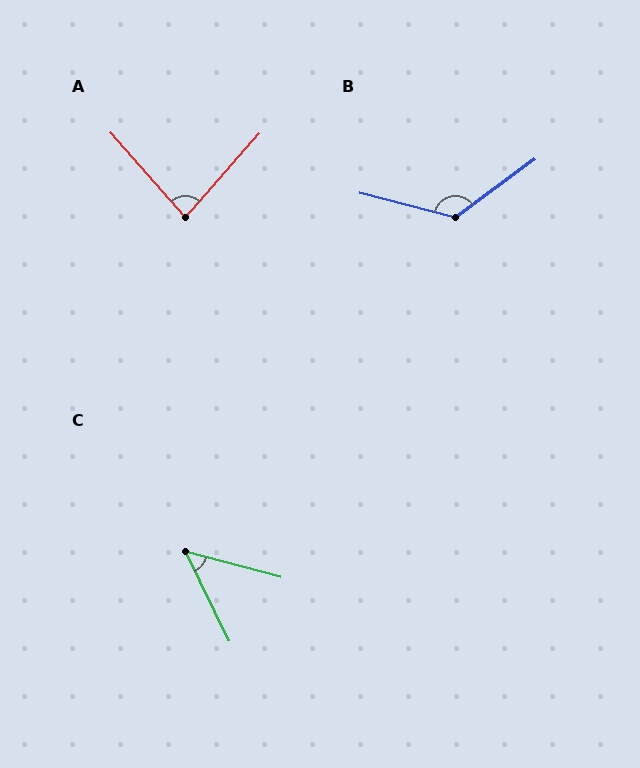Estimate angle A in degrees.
Approximately 83 degrees.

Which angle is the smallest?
C, at approximately 49 degrees.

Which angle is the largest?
B, at approximately 129 degrees.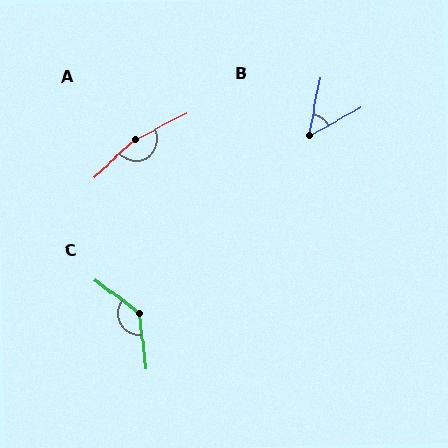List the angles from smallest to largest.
B (50°), C (134°), A (165°).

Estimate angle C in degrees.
Approximately 134 degrees.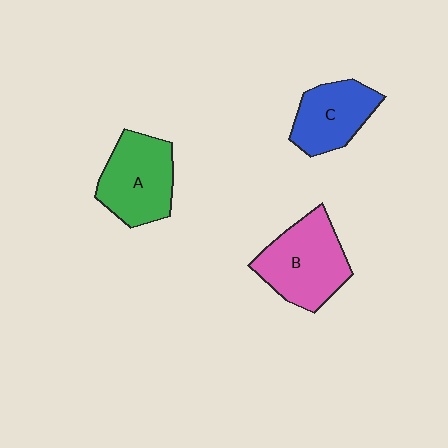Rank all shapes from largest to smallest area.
From largest to smallest: B (pink), A (green), C (blue).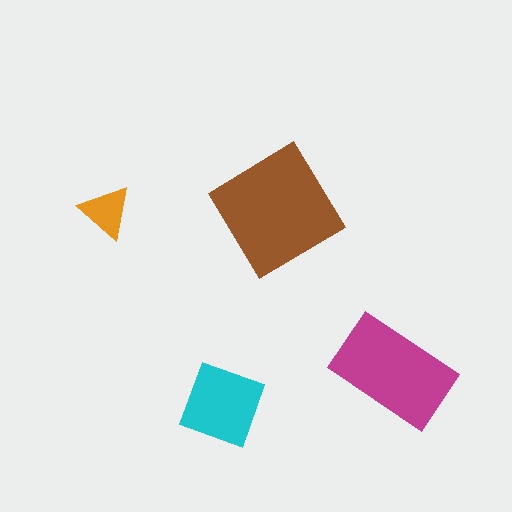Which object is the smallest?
The orange triangle.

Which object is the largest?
The brown diamond.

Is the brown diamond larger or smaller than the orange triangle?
Larger.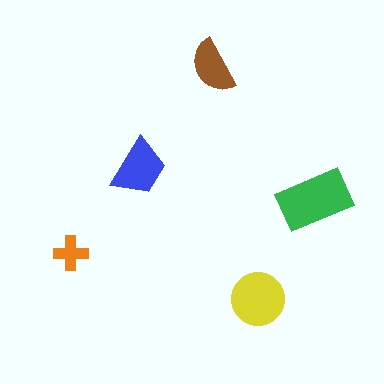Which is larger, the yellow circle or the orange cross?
The yellow circle.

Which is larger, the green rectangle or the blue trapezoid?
The green rectangle.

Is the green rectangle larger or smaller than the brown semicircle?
Larger.